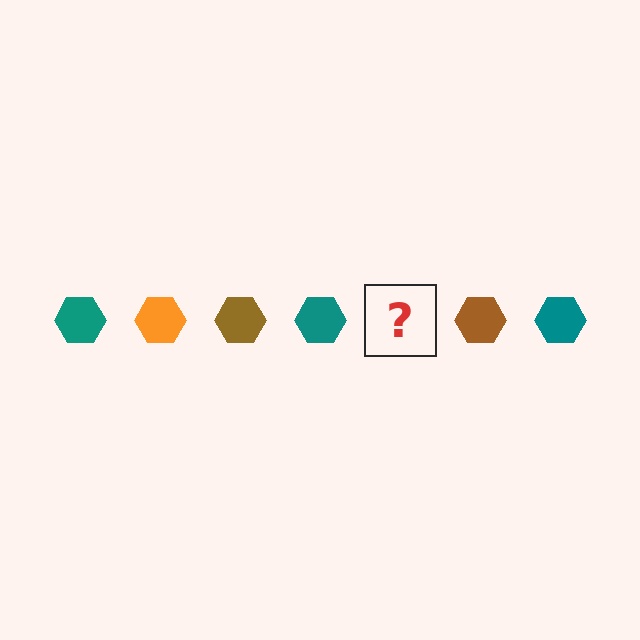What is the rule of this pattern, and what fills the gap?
The rule is that the pattern cycles through teal, orange, brown hexagons. The gap should be filled with an orange hexagon.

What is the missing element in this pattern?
The missing element is an orange hexagon.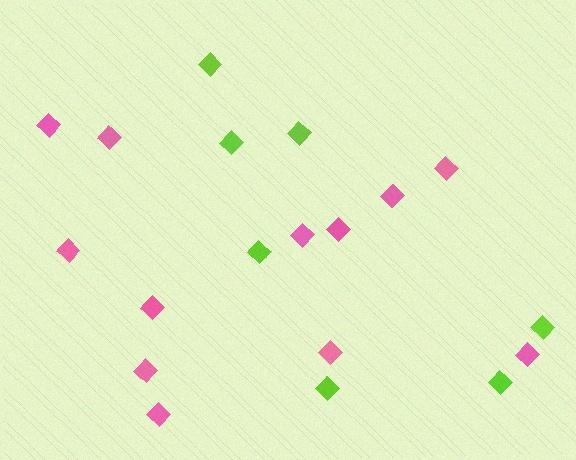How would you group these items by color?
There are 2 groups: one group of pink diamonds (12) and one group of lime diamonds (7).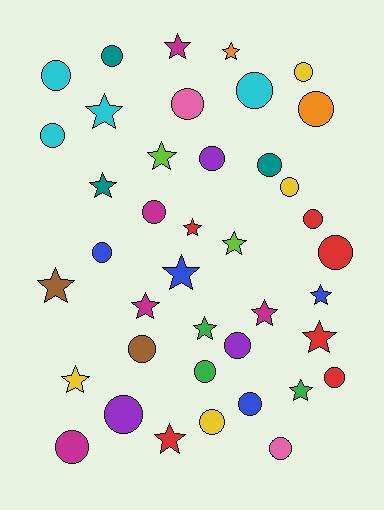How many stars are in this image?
There are 17 stars.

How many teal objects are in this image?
There are 3 teal objects.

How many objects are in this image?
There are 40 objects.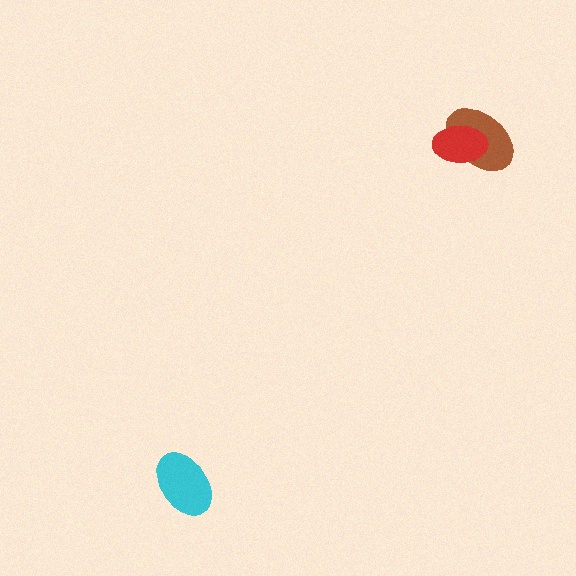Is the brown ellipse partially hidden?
Yes, it is partially covered by another shape.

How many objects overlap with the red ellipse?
1 object overlaps with the red ellipse.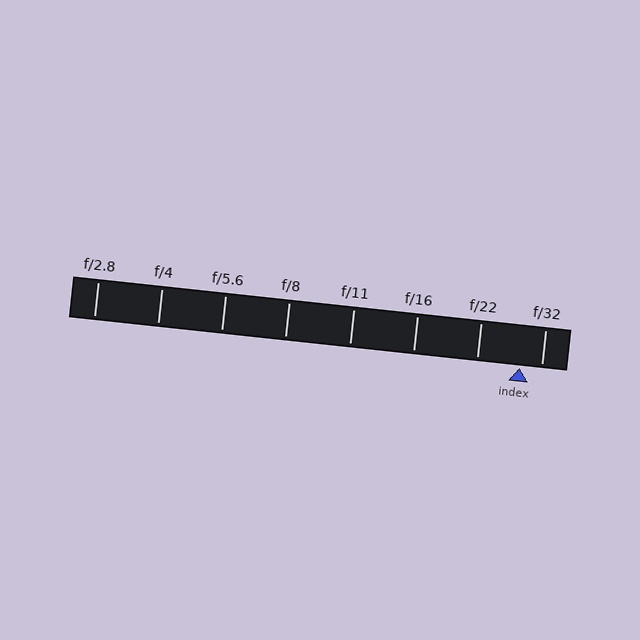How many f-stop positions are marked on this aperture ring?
There are 8 f-stop positions marked.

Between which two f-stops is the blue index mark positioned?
The index mark is between f/22 and f/32.